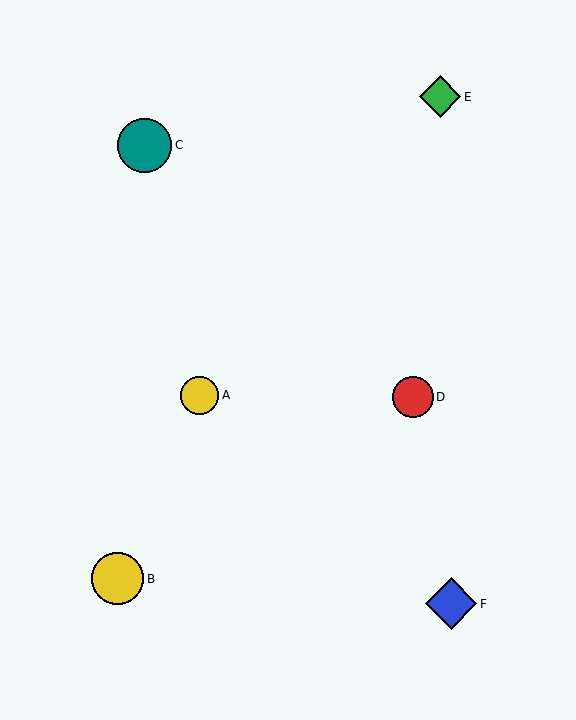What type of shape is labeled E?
Shape E is a green diamond.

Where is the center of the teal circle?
The center of the teal circle is at (144, 145).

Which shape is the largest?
The teal circle (labeled C) is the largest.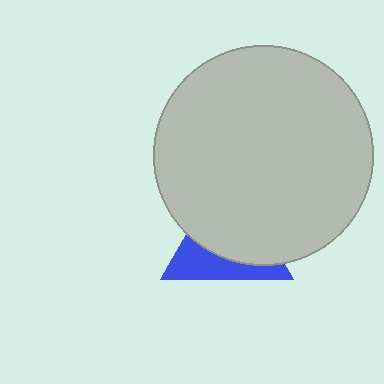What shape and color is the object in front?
The object in front is a light gray circle.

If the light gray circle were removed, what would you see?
You would see the complete blue triangle.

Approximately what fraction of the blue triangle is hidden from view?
Roughly 64% of the blue triangle is hidden behind the light gray circle.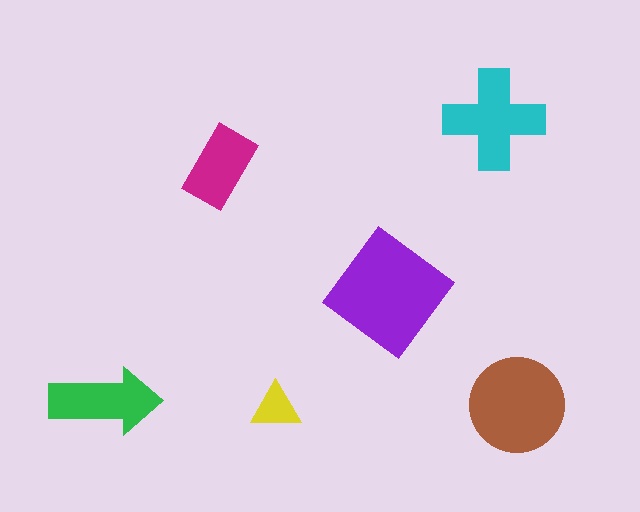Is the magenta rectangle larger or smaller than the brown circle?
Smaller.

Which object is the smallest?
The yellow triangle.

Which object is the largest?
The purple diamond.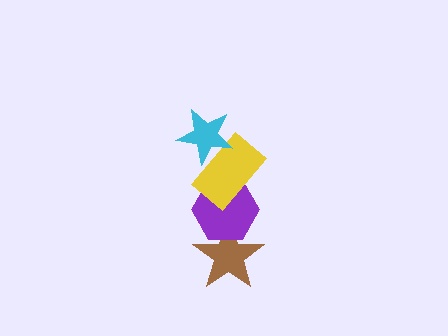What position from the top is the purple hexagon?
The purple hexagon is 3rd from the top.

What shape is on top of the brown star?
The purple hexagon is on top of the brown star.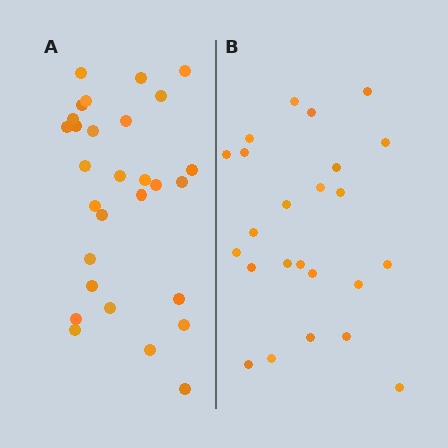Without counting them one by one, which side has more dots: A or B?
Region A (the left region) has more dots.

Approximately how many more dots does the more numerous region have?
Region A has about 5 more dots than region B.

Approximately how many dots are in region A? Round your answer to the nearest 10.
About 30 dots. (The exact count is 29, which rounds to 30.)